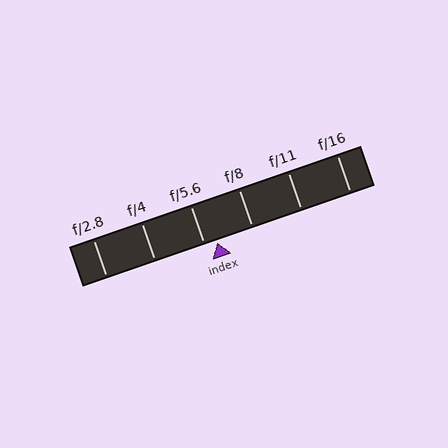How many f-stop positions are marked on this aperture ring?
There are 6 f-stop positions marked.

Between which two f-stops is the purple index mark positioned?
The index mark is between f/5.6 and f/8.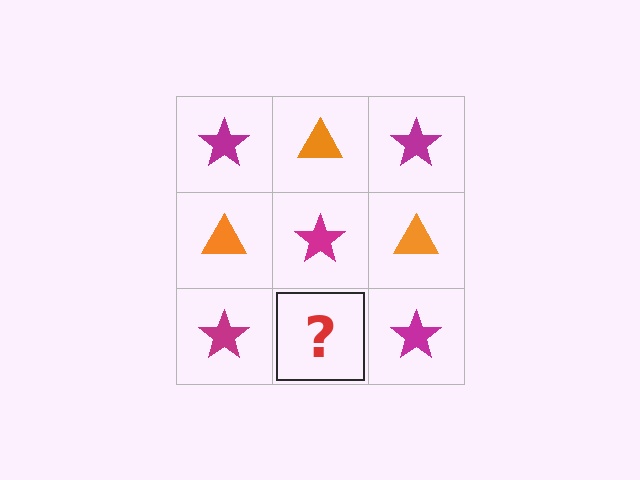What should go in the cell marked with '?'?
The missing cell should contain an orange triangle.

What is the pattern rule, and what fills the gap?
The rule is that it alternates magenta star and orange triangle in a checkerboard pattern. The gap should be filled with an orange triangle.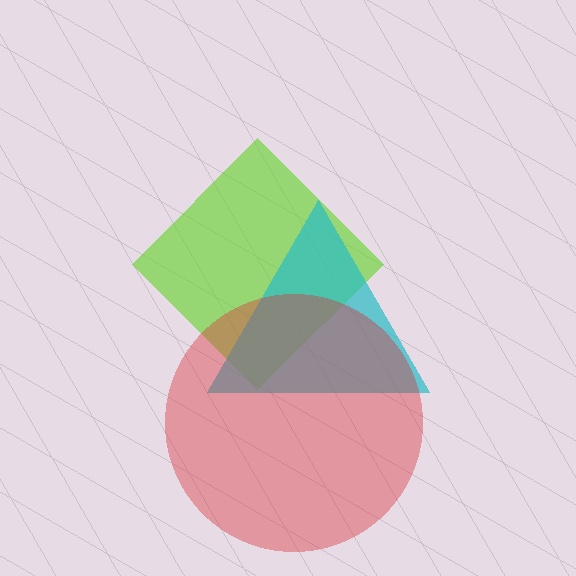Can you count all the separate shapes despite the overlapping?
Yes, there are 3 separate shapes.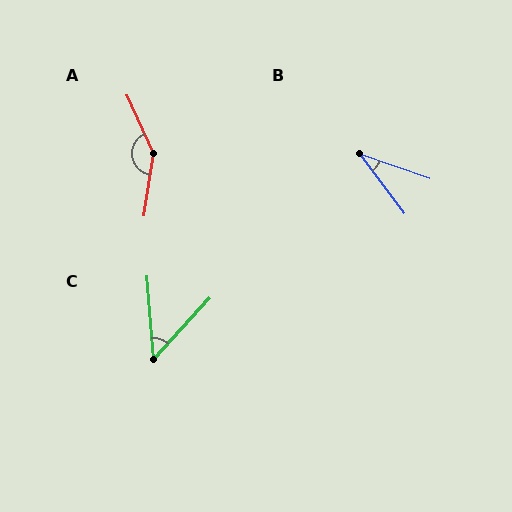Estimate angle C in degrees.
Approximately 47 degrees.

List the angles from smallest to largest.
B (33°), C (47°), A (147°).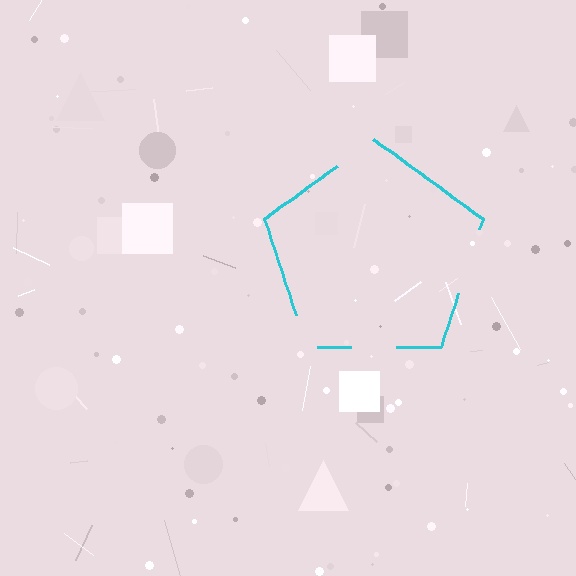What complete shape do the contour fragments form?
The contour fragments form a pentagon.